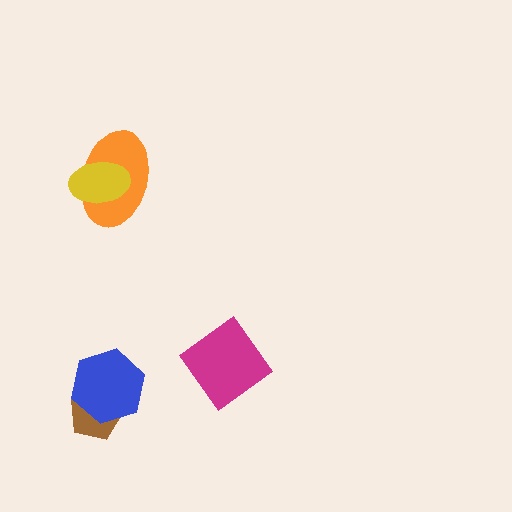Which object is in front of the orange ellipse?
The yellow ellipse is in front of the orange ellipse.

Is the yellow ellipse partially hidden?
No, no other shape covers it.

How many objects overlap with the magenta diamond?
0 objects overlap with the magenta diamond.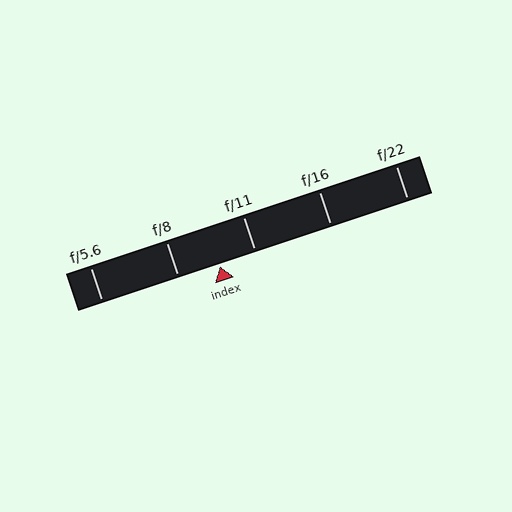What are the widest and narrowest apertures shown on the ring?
The widest aperture shown is f/5.6 and the narrowest is f/22.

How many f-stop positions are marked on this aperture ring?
There are 5 f-stop positions marked.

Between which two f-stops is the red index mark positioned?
The index mark is between f/8 and f/11.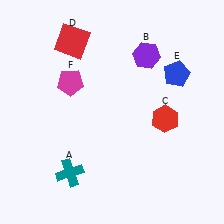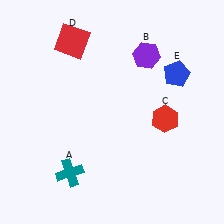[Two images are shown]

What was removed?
The magenta pentagon (F) was removed in Image 2.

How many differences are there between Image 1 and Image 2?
There is 1 difference between the two images.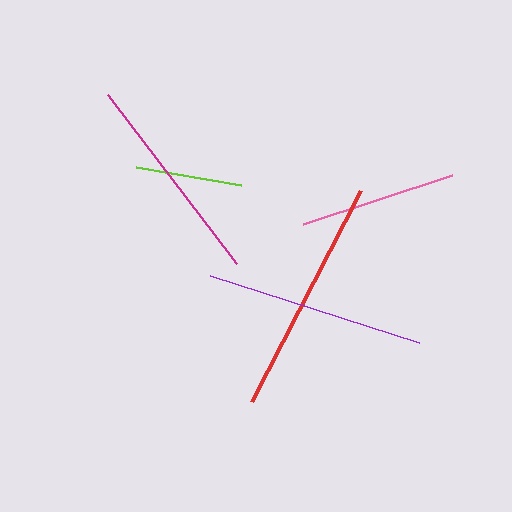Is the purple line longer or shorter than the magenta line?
The purple line is longer than the magenta line.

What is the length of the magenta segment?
The magenta segment is approximately 212 pixels long.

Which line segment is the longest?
The red line is the longest at approximately 238 pixels.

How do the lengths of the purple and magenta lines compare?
The purple and magenta lines are approximately the same length.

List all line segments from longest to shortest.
From longest to shortest: red, purple, magenta, pink, lime.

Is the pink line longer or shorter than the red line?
The red line is longer than the pink line.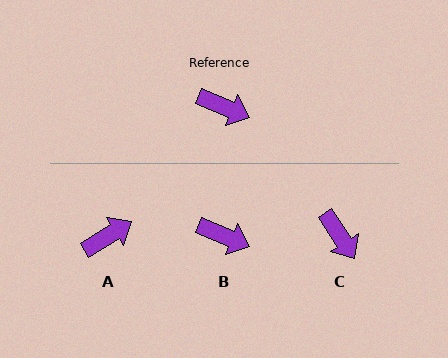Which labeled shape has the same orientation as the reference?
B.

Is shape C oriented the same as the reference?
No, it is off by about 34 degrees.